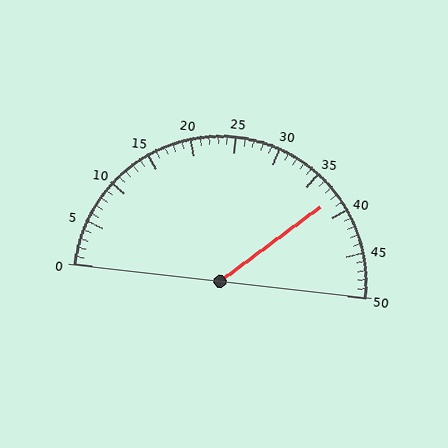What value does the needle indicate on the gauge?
The needle indicates approximately 38.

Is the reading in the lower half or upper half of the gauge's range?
The reading is in the upper half of the range (0 to 50).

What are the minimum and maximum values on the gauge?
The gauge ranges from 0 to 50.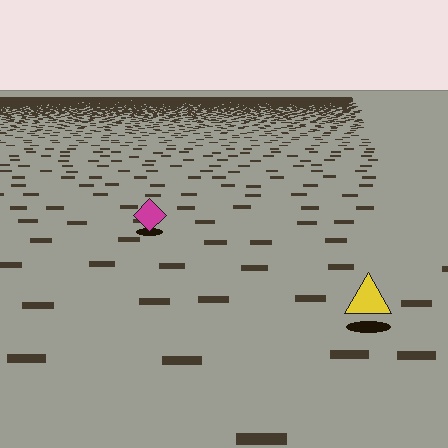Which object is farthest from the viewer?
The magenta diamond is farthest from the viewer. It appears smaller and the ground texture around it is denser.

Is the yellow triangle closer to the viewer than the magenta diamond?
Yes. The yellow triangle is closer — you can tell from the texture gradient: the ground texture is coarser near it.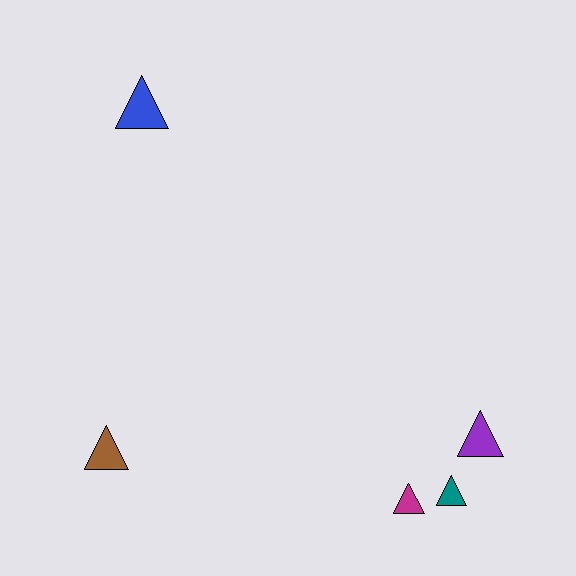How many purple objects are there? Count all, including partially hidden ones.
There is 1 purple object.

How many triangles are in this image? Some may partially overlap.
There are 5 triangles.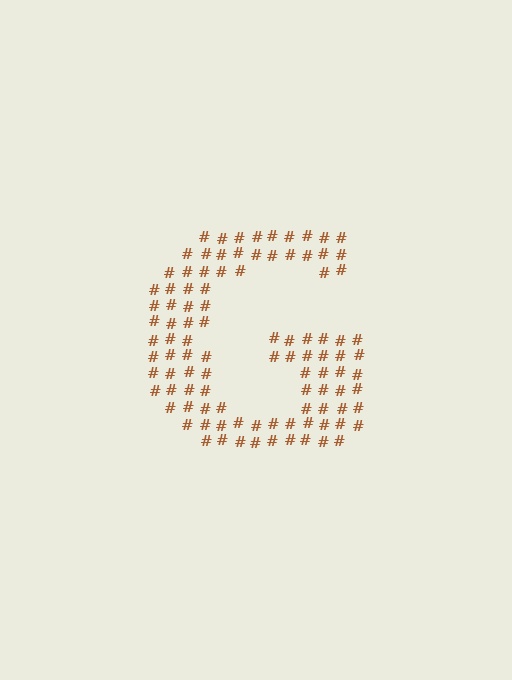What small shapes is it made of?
It is made of small hash symbols.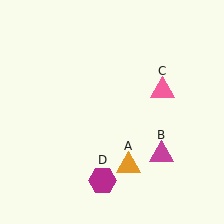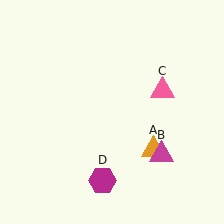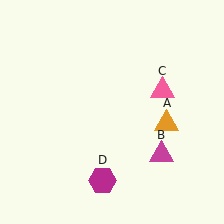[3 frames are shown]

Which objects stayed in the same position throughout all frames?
Magenta triangle (object B) and pink triangle (object C) and magenta hexagon (object D) remained stationary.